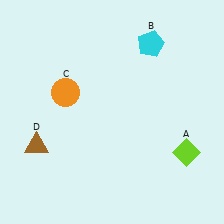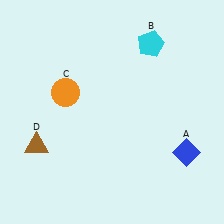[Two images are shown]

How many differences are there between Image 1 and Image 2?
There is 1 difference between the two images.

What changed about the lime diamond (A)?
In Image 1, A is lime. In Image 2, it changed to blue.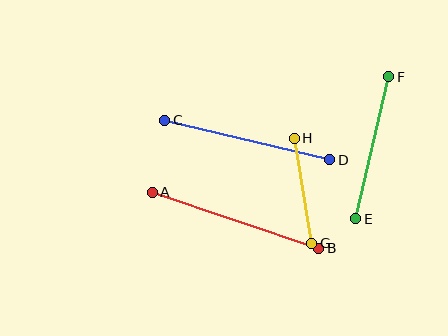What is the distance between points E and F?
The distance is approximately 146 pixels.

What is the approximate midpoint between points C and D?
The midpoint is at approximately (247, 140) pixels.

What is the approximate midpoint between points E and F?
The midpoint is at approximately (372, 148) pixels.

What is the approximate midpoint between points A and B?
The midpoint is at approximately (235, 220) pixels.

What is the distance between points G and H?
The distance is approximately 107 pixels.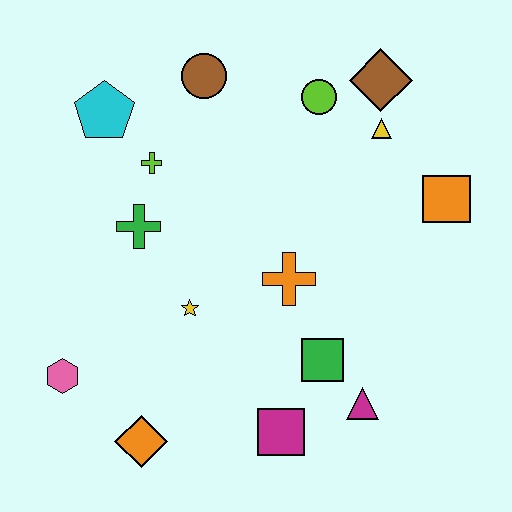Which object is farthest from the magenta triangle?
The cyan pentagon is farthest from the magenta triangle.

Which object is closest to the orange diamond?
The pink hexagon is closest to the orange diamond.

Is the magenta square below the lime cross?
Yes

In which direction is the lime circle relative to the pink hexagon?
The lime circle is above the pink hexagon.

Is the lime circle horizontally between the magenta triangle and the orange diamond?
Yes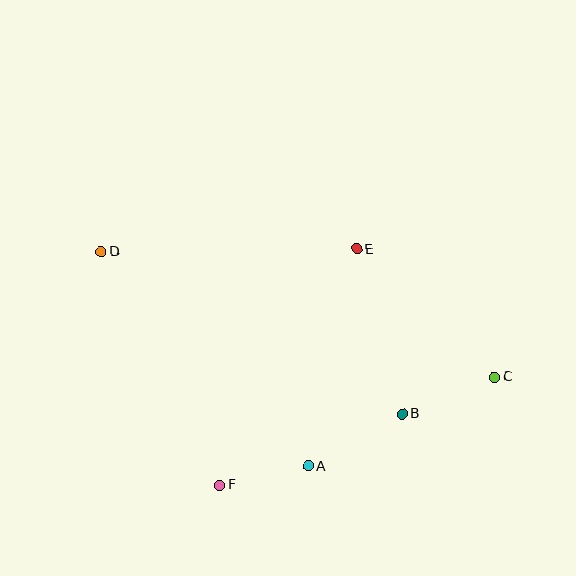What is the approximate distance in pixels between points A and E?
The distance between A and E is approximately 222 pixels.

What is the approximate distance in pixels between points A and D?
The distance between A and D is approximately 298 pixels.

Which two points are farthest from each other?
Points C and D are farthest from each other.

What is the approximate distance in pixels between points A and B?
The distance between A and B is approximately 107 pixels.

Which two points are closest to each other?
Points A and F are closest to each other.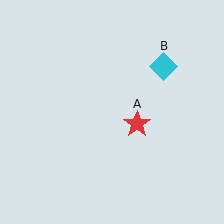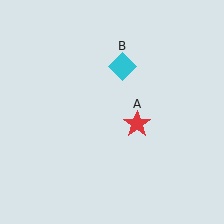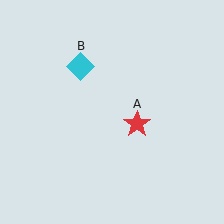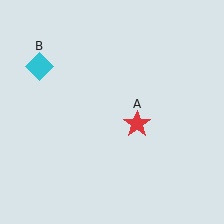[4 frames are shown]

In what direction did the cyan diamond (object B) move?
The cyan diamond (object B) moved left.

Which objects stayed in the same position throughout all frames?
Red star (object A) remained stationary.